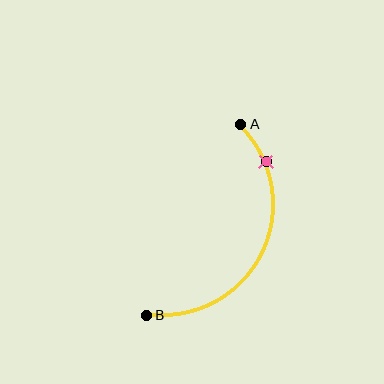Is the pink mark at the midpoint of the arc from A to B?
No. The pink mark lies on the arc but is closer to endpoint A. The arc midpoint would be at the point on the curve equidistant along the arc from both A and B.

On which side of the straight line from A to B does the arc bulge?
The arc bulges to the right of the straight line connecting A and B.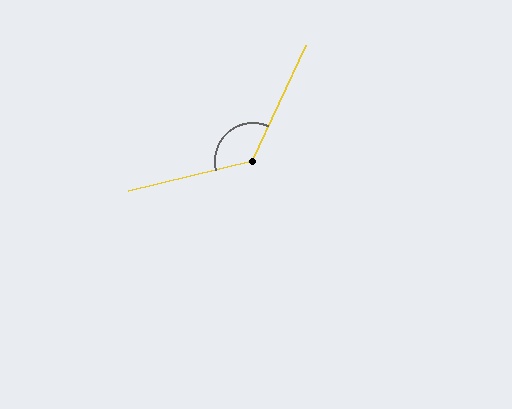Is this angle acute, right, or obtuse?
It is obtuse.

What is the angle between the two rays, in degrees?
Approximately 129 degrees.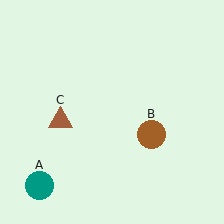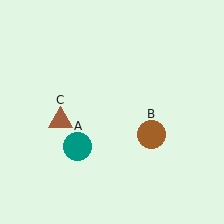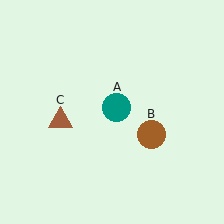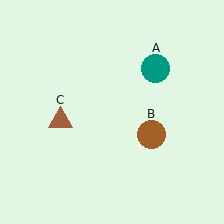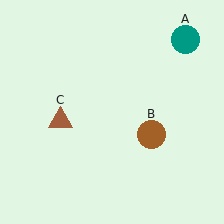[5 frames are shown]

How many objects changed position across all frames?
1 object changed position: teal circle (object A).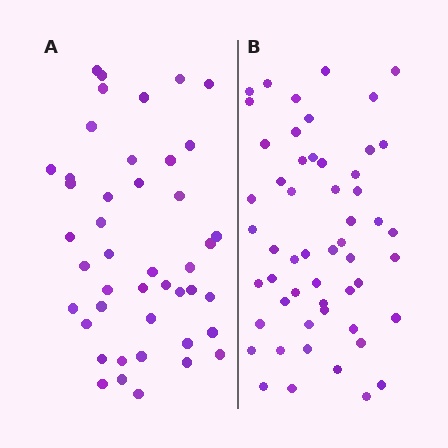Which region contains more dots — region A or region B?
Region B (the right region) has more dots.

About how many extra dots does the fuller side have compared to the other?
Region B has roughly 10 or so more dots than region A.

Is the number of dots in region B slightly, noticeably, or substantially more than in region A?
Region B has only slightly more — the two regions are fairly close. The ratio is roughly 1.2 to 1.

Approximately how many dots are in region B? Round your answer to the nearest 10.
About 50 dots. (The exact count is 54, which rounds to 50.)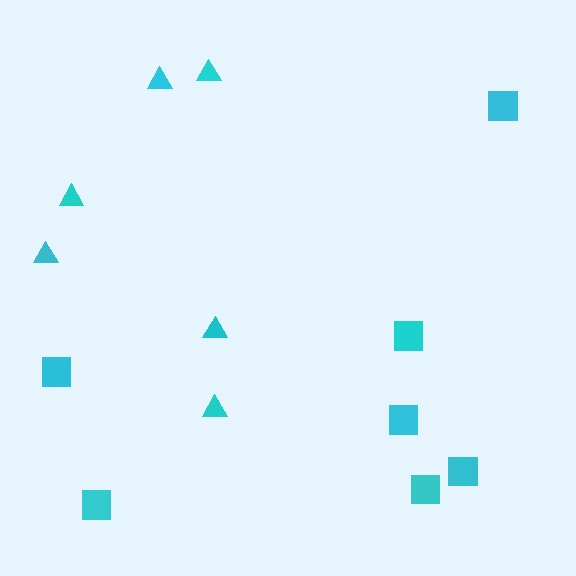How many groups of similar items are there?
There are 2 groups: one group of triangles (6) and one group of squares (7).